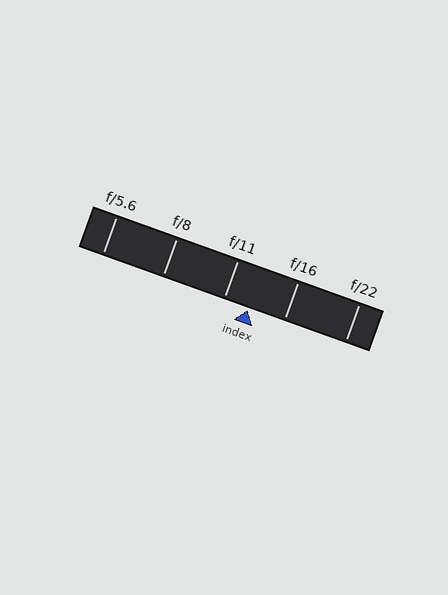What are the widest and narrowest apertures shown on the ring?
The widest aperture shown is f/5.6 and the narrowest is f/22.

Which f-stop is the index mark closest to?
The index mark is closest to f/11.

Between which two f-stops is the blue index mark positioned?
The index mark is between f/11 and f/16.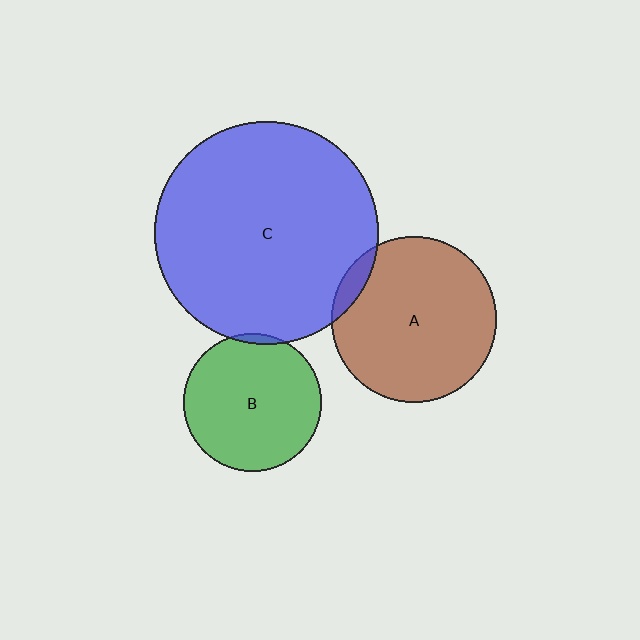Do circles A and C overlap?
Yes.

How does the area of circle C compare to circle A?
Approximately 1.8 times.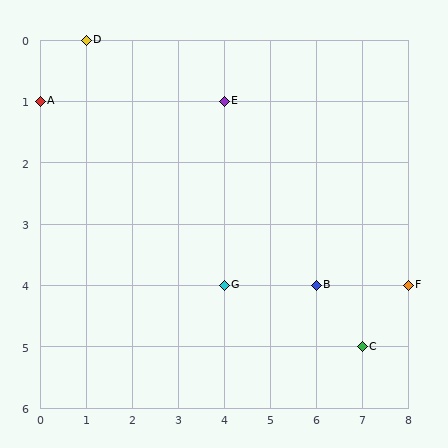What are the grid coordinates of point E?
Point E is at grid coordinates (4, 1).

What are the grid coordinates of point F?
Point F is at grid coordinates (8, 4).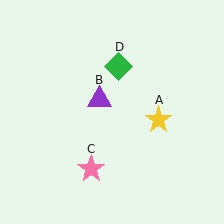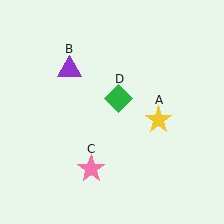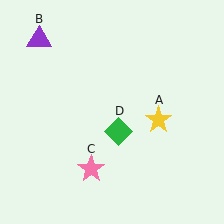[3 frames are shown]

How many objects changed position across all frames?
2 objects changed position: purple triangle (object B), green diamond (object D).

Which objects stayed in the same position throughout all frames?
Yellow star (object A) and pink star (object C) remained stationary.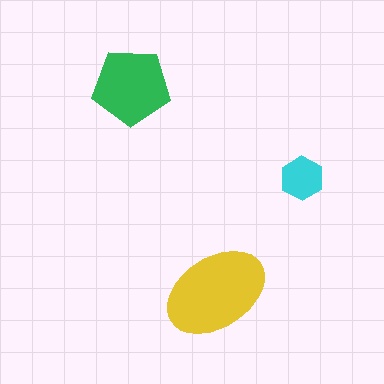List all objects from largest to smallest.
The yellow ellipse, the green pentagon, the cyan hexagon.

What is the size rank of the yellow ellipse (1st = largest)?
1st.